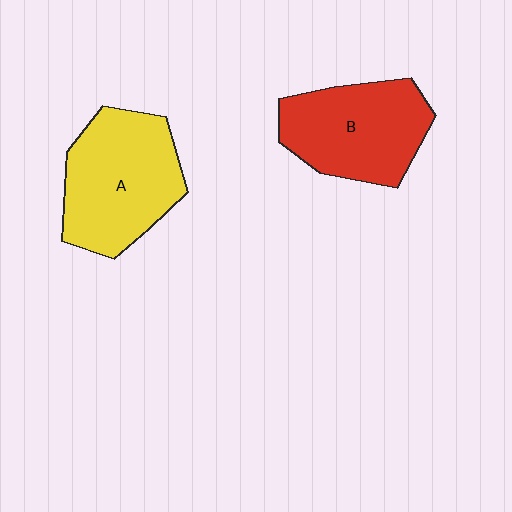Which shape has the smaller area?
Shape B (red).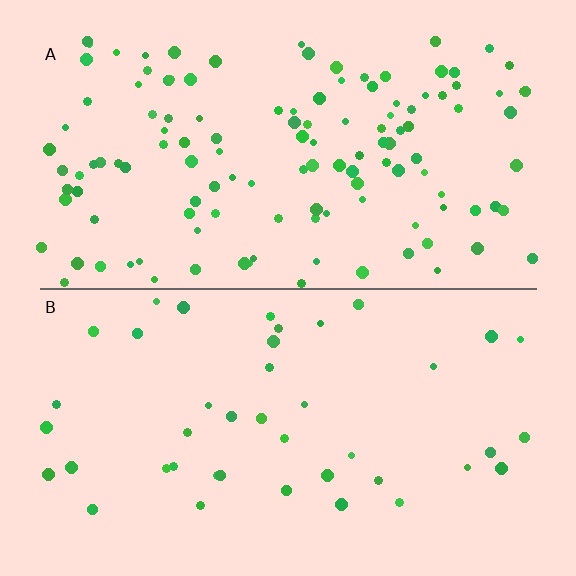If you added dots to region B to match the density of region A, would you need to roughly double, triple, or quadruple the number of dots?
Approximately triple.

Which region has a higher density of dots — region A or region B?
A (the top).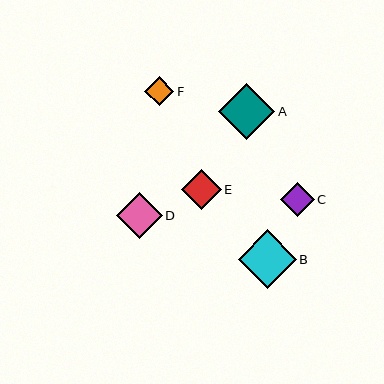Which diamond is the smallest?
Diamond F is the smallest with a size of approximately 29 pixels.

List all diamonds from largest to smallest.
From largest to smallest: B, A, D, E, C, F.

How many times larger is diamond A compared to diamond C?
Diamond A is approximately 1.6 times the size of diamond C.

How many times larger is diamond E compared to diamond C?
Diamond E is approximately 1.2 times the size of diamond C.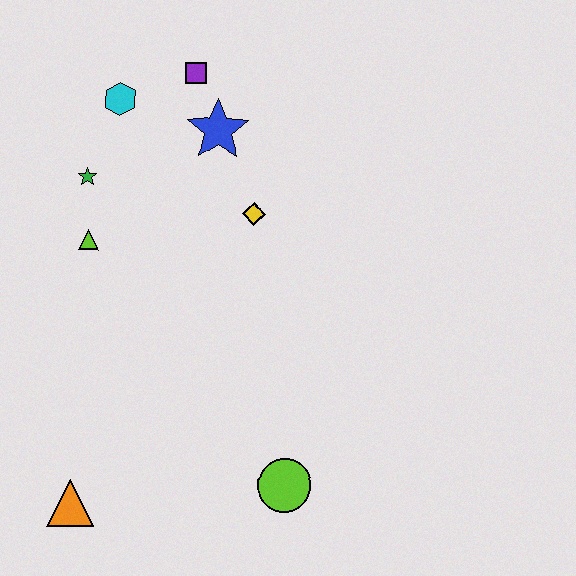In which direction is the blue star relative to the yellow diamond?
The blue star is above the yellow diamond.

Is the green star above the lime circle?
Yes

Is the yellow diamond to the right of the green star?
Yes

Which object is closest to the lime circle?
The orange triangle is closest to the lime circle.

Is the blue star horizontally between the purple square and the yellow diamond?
Yes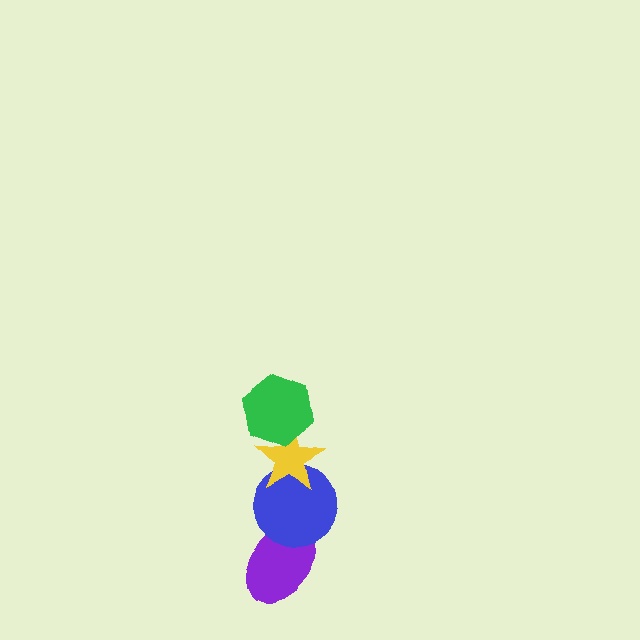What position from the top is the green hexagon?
The green hexagon is 1st from the top.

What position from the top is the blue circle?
The blue circle is 3rd from the top.